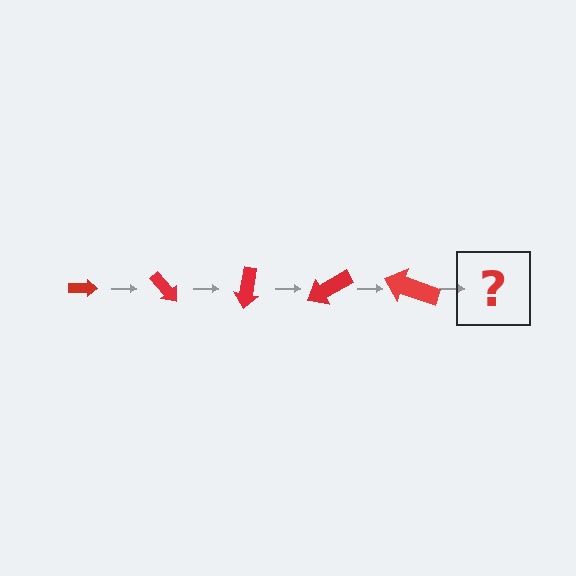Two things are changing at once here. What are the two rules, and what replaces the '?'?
The two rules are that the arrow grows larger each step and it rotates 50 degrees each step. The '?' should be an arrow, larger than the previous one and rotated 250 degrees from the start.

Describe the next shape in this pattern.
It should be an arrow, larger than the previous one and rotated 250 degrees from the start.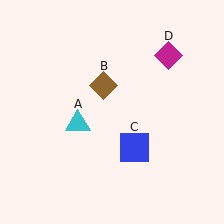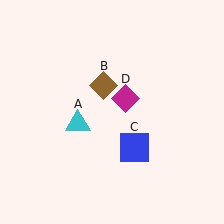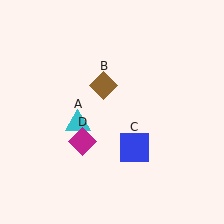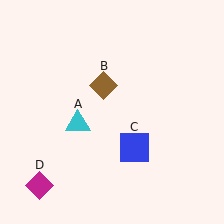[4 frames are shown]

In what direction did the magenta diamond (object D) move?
The magenta diamond (object D) moved down and to the left.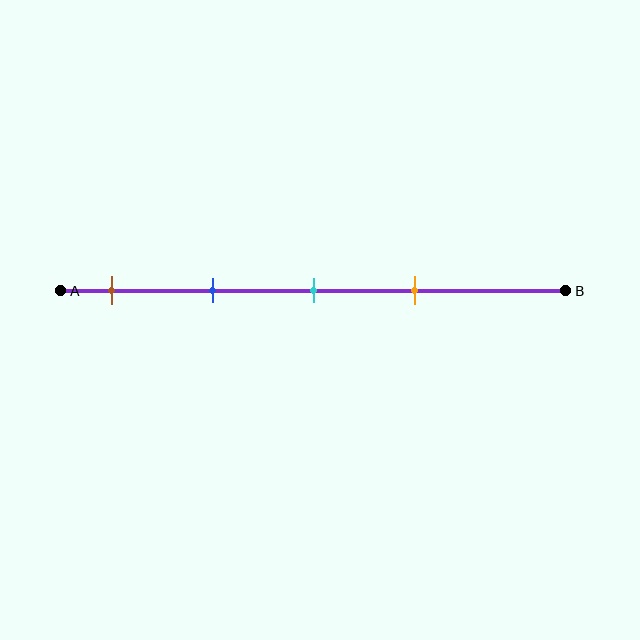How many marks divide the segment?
There are 4 marks dividing the segment.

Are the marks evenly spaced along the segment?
Yes, the marks are approximately evenly spaced.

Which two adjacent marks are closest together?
The cyan and orange marks are the closest adjacent pair.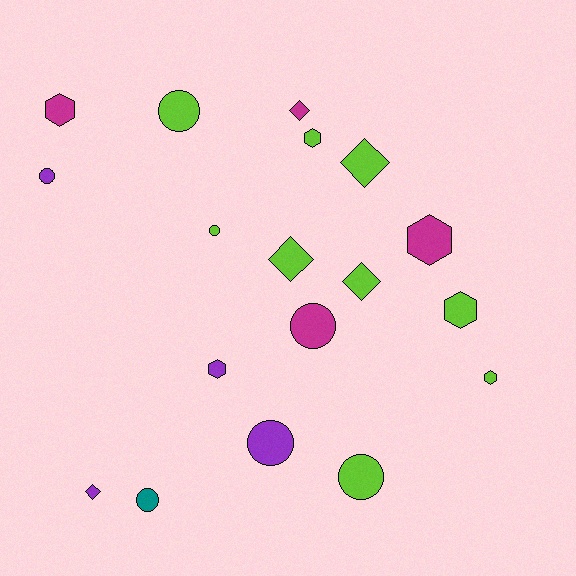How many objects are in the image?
There are 18 objects.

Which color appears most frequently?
Lime, with 9 objects.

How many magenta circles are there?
There is 1 magenta circle.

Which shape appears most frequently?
Circle, with 7 objects.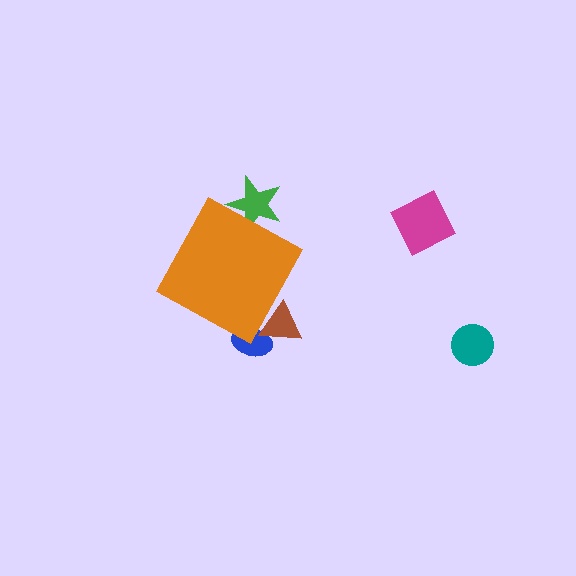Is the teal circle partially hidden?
No, the teal circle is fully visible.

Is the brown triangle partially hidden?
Yes, the brown triangle is partially hidden behind the orange diamond.